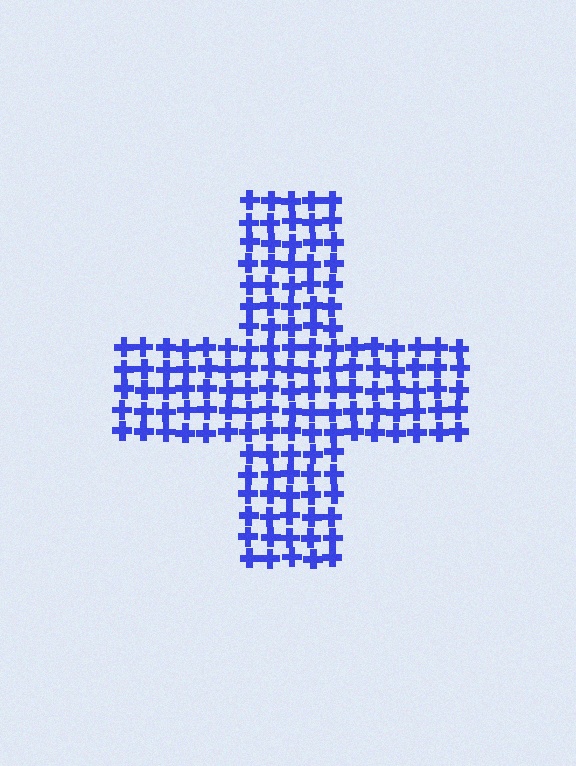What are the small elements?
The small elements are crosses.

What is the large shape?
The large shape is a cross.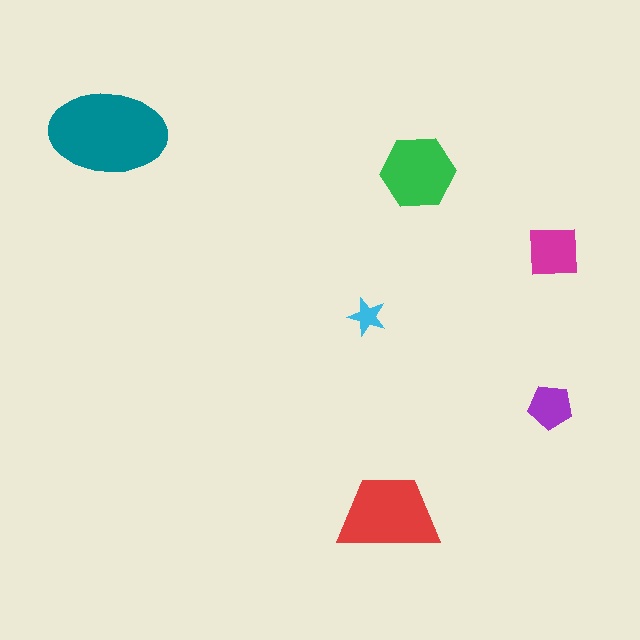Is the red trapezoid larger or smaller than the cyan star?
Larger.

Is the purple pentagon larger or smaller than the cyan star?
Larger.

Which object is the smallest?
The cyan star.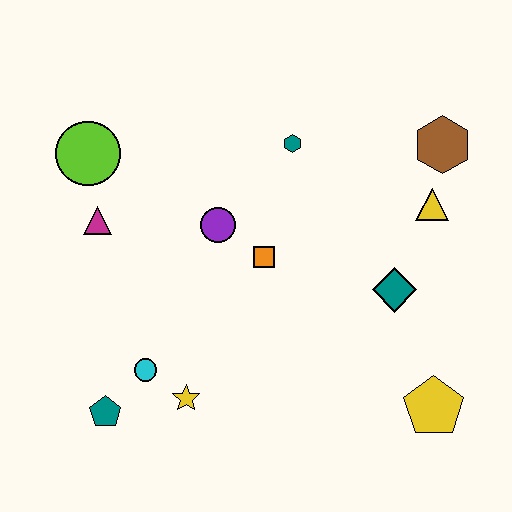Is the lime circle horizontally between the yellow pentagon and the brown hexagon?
No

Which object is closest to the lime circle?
The magenta triangle is closest to the lime circle.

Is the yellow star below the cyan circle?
Yes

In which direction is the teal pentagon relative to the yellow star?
The teal pentagon is to the left of the yellow star.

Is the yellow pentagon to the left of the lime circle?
No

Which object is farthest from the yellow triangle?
The teal pentagon is farthest from the yellow triangle.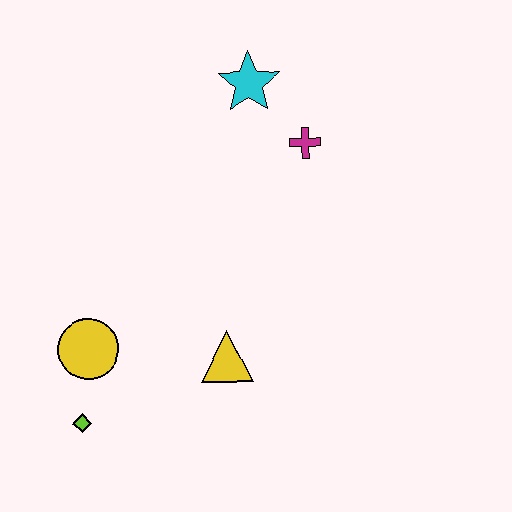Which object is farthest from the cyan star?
The lime diamond is farthest from the cyan star.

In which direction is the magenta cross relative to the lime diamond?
The magenta cross is above the lime diamond.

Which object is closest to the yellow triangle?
The yellow circle is closest to the yellow triangle.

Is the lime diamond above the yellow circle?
No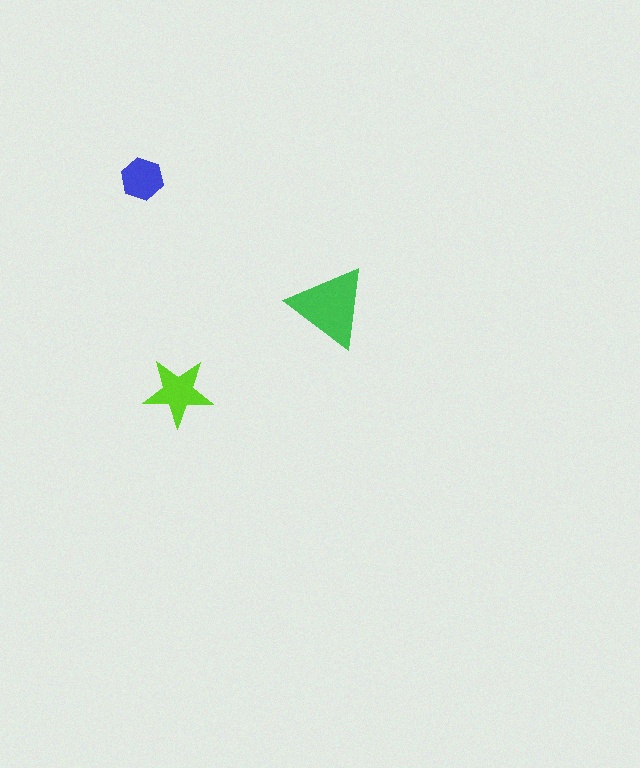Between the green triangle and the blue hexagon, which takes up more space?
The green triangle.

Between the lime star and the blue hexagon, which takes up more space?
The lime star.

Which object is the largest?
The green triangle.